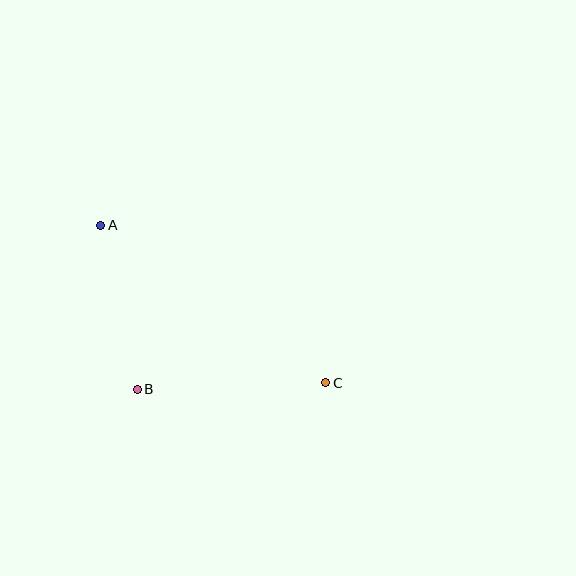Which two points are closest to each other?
Points A and B are closest to each other.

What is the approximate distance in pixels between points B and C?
The distance between B and C is approximately 188 pixels.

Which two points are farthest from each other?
Points A and C are farthest from each other.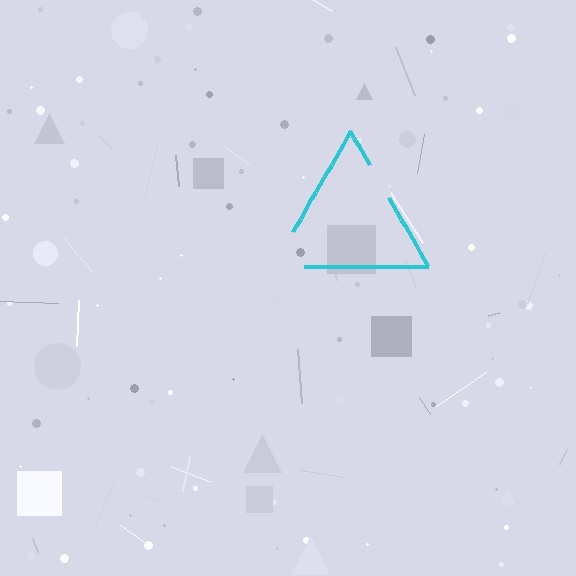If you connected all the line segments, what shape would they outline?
They would outline a triangle.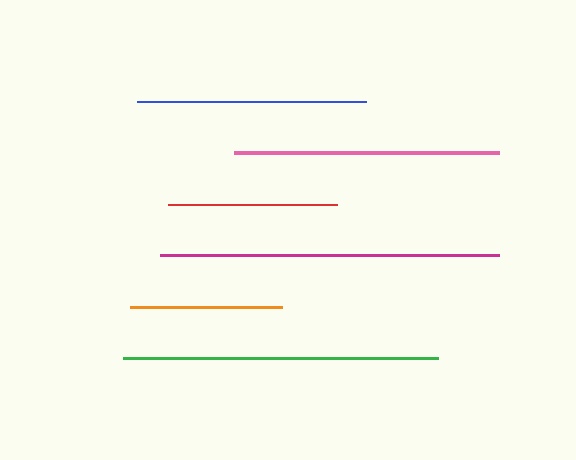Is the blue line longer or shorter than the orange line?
The blue line is longer than the orange line.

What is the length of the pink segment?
The pink segment is approximately 265 pixels long.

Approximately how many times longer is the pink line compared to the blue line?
The pink line is approximately 1.2 times the length of the blue line.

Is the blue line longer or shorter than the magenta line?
The magenta line is longer than the blue line.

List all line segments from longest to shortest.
From longest to shortest: magenta, green, pink, blue, red, orange.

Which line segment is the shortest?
The orange line is the shortest at approximately 152 pixels.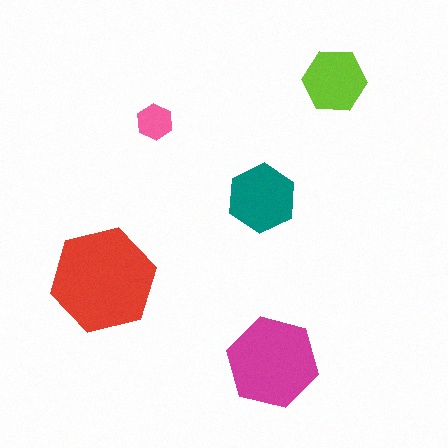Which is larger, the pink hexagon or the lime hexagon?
The lime one.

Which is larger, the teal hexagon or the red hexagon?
The red one.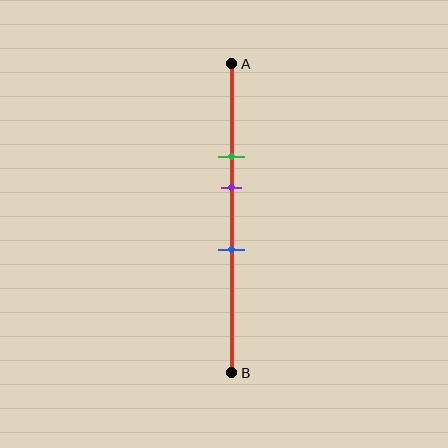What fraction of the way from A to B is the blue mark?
The blue mark is approximately 60% (0.6) of the way from A to B.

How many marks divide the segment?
There are 3 marks dividing the segment.